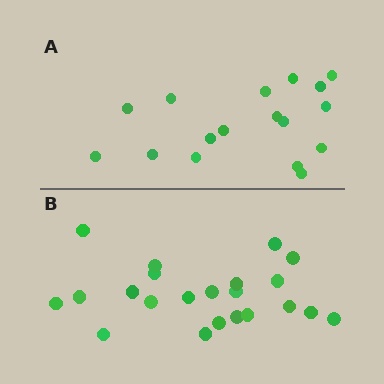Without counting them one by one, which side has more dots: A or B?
Region B (the bottom region) has more dots.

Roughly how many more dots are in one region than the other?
Region B has about 5 more dots than region A.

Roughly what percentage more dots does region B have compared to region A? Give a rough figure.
About 30% more.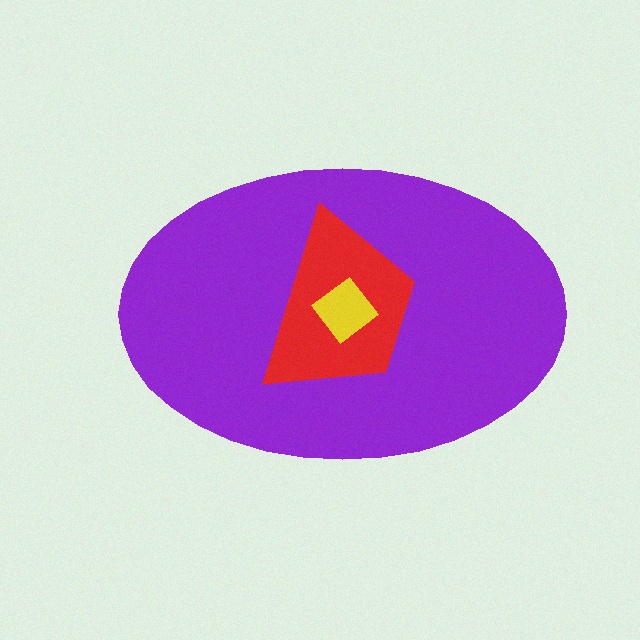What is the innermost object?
The yellow diamond.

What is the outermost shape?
The purple ellipse.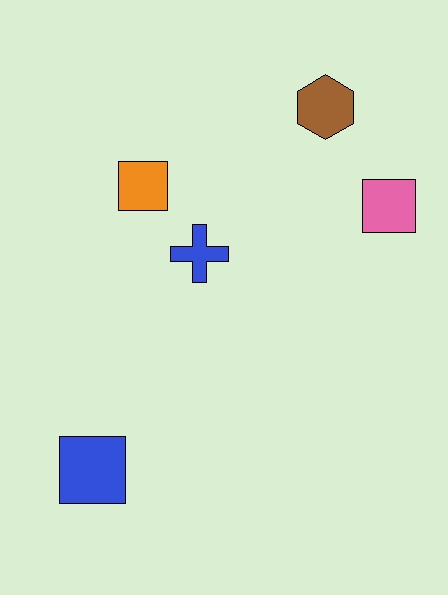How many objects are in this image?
There are 5 objects.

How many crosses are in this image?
There is 1 cross.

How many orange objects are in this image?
There is 1 orange object.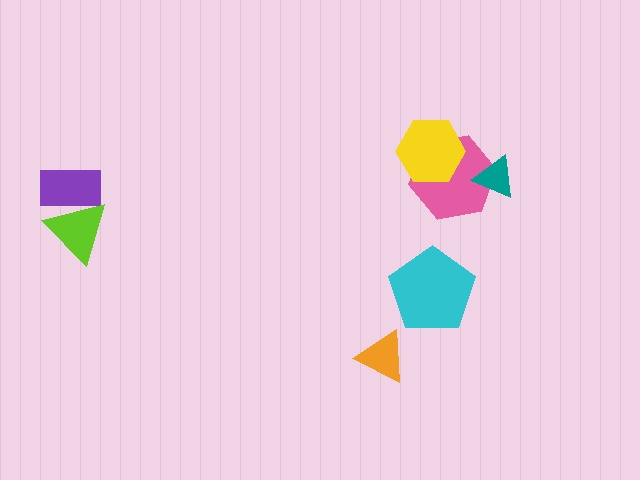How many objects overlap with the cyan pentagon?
0 objects overlap with the cyan pentagon.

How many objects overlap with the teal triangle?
1 object overlaps with the teal triangle.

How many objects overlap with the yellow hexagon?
1 object overlaps with the yellow hexagon.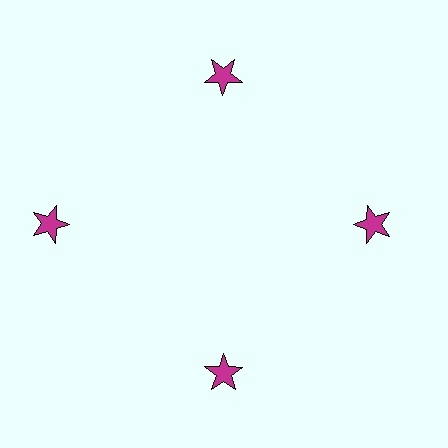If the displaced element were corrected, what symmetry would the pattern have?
It would have 4-fold rotational symmetry — the pattern would map onto itself every 90 degrees.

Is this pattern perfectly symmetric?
No. The 4 magenta stars are arranged in a ring, but one element near the 9 o'clock position is pushed outward from the center, breaking the 4-fold rotational symmetry.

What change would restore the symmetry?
The symmetry would be restored by moving it inward, back onto the ring so that all 4 stars sit at equal angles and equal distance from the center.